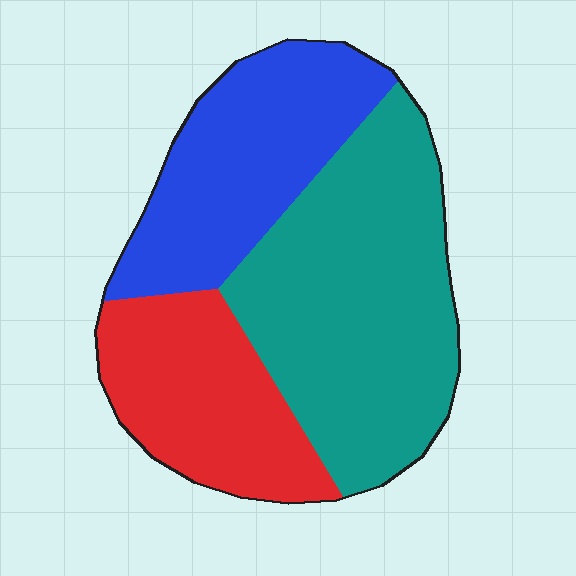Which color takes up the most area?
Teal, at roughly 45%.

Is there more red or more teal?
Teal.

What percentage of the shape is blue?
Blue takes up about one quarter (1/4) of the shape.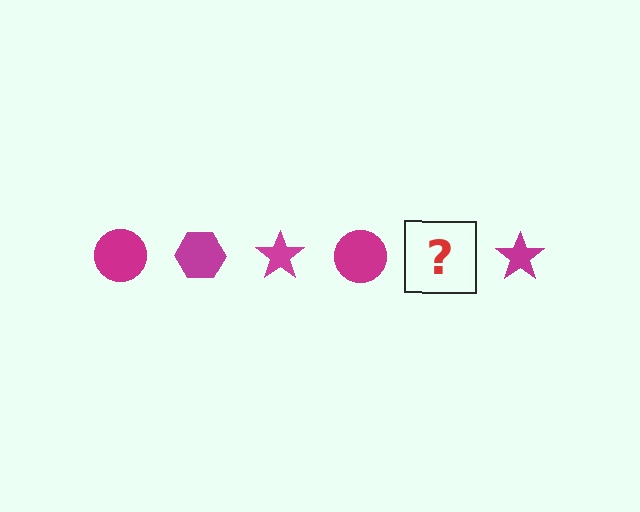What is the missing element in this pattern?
The missing element is a magenta hexagon.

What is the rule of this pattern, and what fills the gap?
The rule is that the pattern cycles through circle, hexagon, star shapes in magenta. The gap should be filled with a magenta hexagon.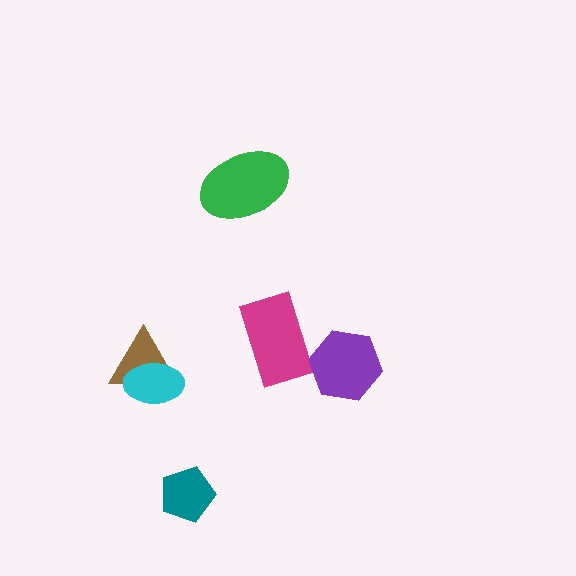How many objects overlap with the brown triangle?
1 object overlaps with the brown triangle.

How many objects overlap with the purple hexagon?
0 objects overlap with the purple hexagon.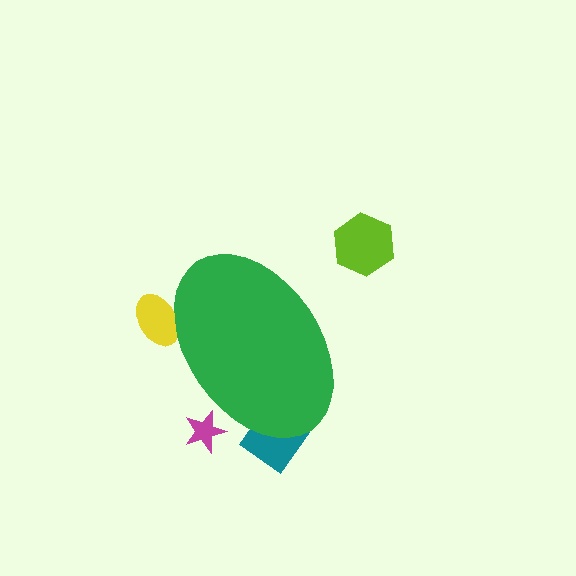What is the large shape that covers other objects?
A green ellipse.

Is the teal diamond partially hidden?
Yes, the teal diamond is partially hidden behind the green ellipse.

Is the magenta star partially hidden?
Yes, the magenta star is partially hidden behind the green ellipse.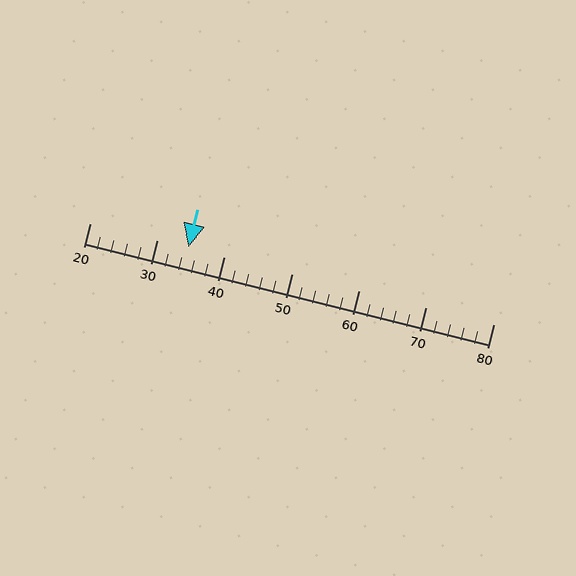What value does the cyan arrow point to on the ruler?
The cyan arrow points to approximately 35.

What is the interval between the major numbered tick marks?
The major tick marks are spaced 10 units apart.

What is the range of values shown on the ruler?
The ruler shows values from 20 to 80.